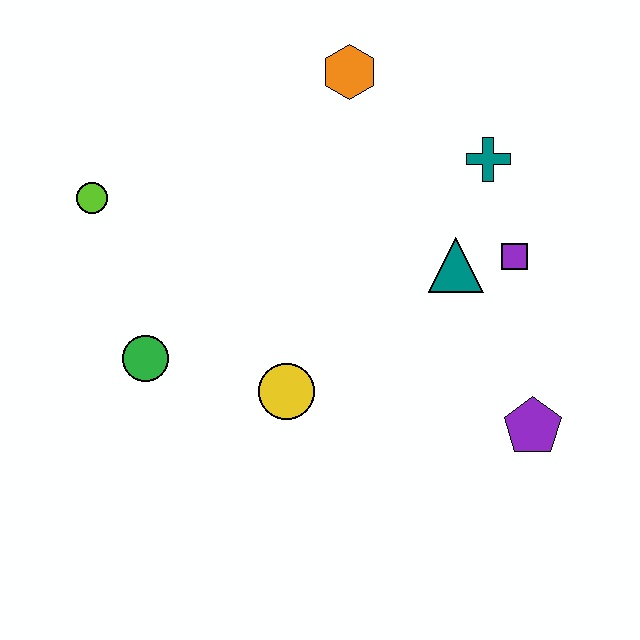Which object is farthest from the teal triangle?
The lime circle is farthest from the teal triangle.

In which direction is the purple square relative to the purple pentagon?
The purple square is above the purple pentagon.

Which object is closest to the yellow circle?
The green circle is closest to the yellow circle.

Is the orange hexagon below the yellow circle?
No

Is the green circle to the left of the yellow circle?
Yes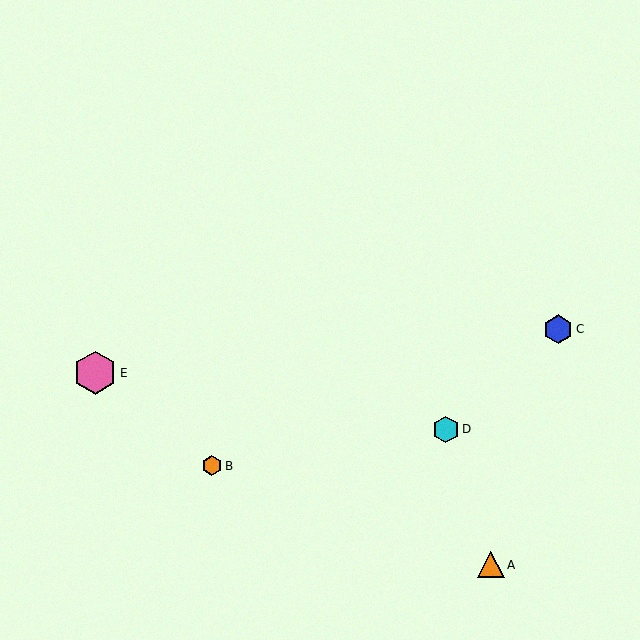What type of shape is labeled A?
Shape A is an orange triangle.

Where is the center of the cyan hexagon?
The center of the cyan hexagon is at (446, 429).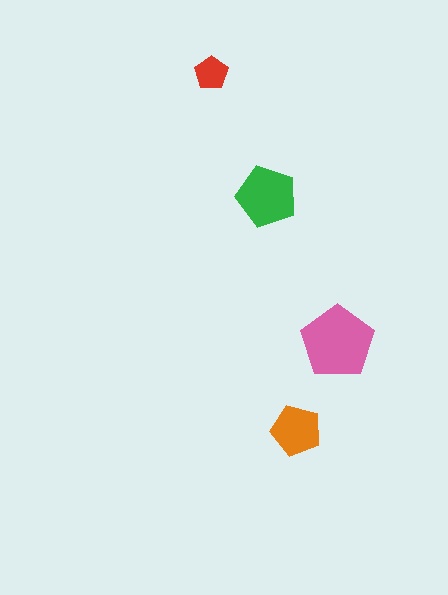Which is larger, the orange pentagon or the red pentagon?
The orange one.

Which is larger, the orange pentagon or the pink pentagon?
The pink one.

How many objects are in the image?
There are 4 objects in the image.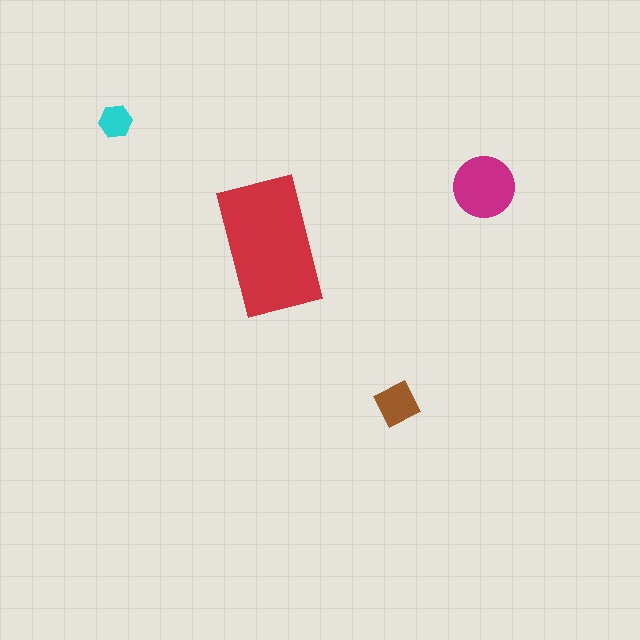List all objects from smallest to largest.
The cyan hexagon, the brown diamond, the magenta circle, the red rectangle.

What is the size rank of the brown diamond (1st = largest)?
3rd.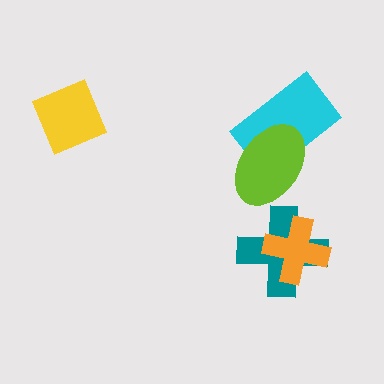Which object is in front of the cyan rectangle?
The lime ellipse is in front of the cyan rectangle.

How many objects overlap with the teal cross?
1 object overlaps with the teal cross.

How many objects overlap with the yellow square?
0 objects overlap with the yellow square.